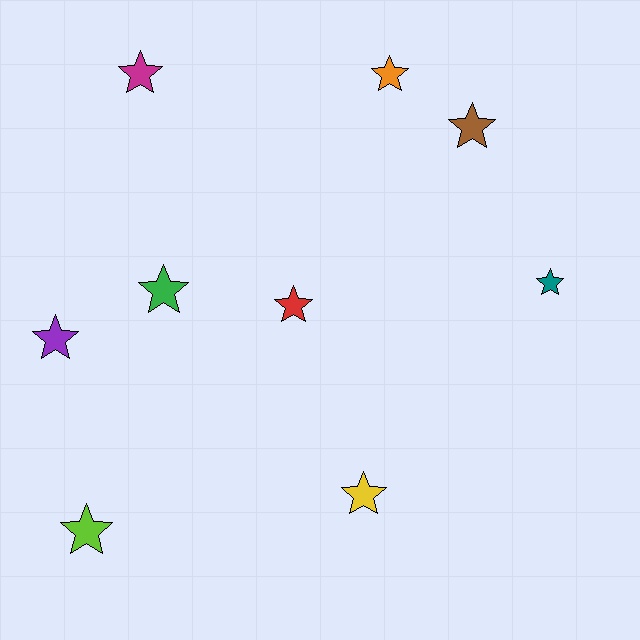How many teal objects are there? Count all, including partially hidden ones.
There is 1 teal object.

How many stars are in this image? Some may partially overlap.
There are 9 stars.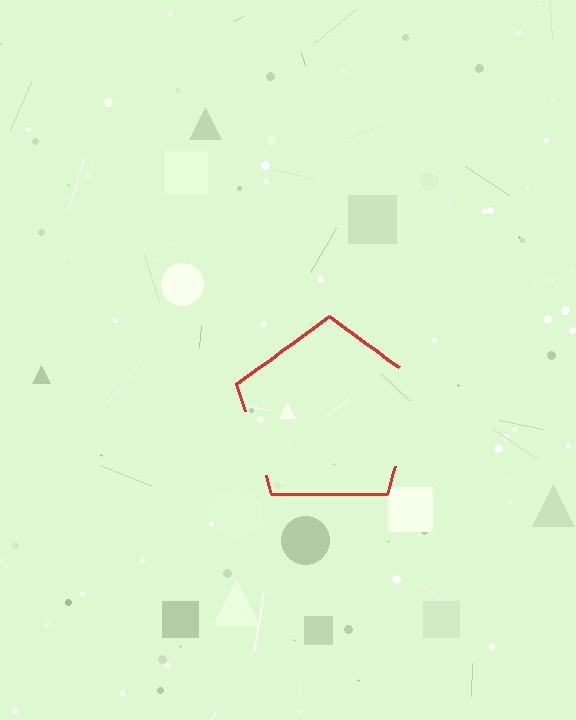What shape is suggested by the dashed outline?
The dashed outline suggests a pentagon.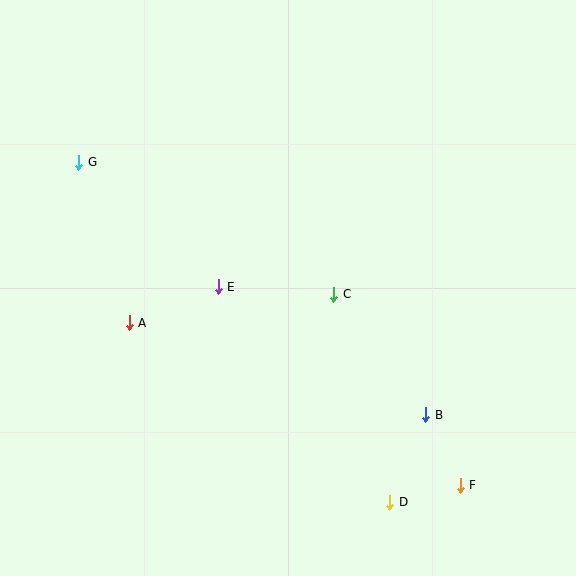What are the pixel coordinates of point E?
Point E is at (218, 287).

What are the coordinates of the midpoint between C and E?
The midpoint between C and E is at (276, 290).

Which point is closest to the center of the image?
Point C at (334, 294) is closest to the center.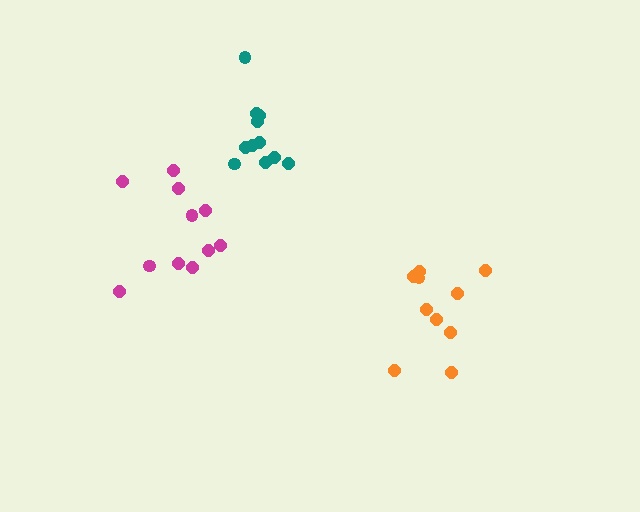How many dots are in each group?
Group 1: 10 dots, Group 2: 11 dots, Group 3: 11 dots (32 total).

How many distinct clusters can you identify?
There are 3 distinct clusters.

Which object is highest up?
The teal cluster is topmost.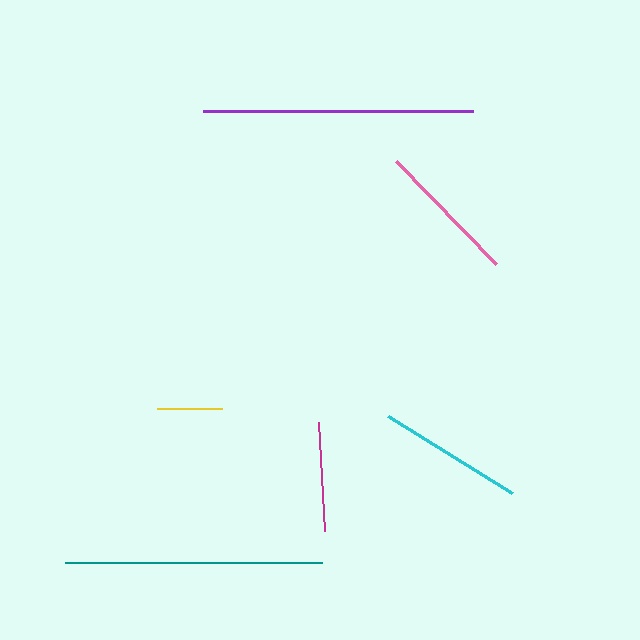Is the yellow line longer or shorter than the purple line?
The purple line is longer than the yellow line.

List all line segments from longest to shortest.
From longest to shortest: purple, teal, cyan, pink, magenta, yellow.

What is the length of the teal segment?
The teal segment is approximately 257 pixels long.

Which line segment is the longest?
The purple line is the longest at approximately 270 pixels.